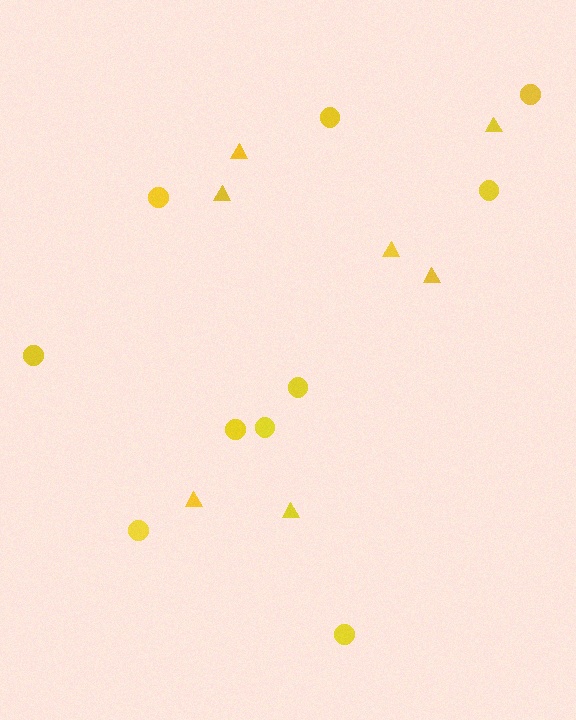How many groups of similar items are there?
There are 2 groups: one group of circles (10) and one group of triangles (7).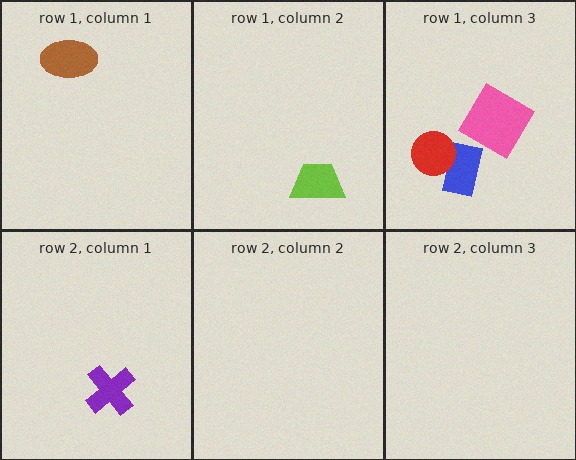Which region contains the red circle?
The row 1, column 3 region.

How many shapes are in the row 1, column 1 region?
1.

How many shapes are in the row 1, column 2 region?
1.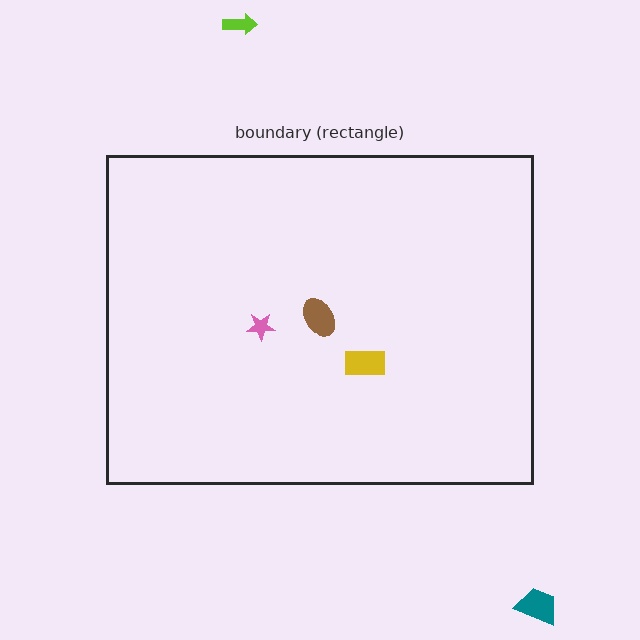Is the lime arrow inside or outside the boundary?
Outside.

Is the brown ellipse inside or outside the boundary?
Inside.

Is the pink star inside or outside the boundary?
Inside.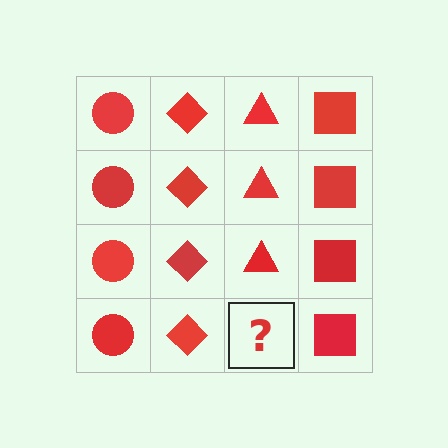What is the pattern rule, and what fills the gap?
The rule is that each column has a consistent shape. The gap should be filled with a red triangle.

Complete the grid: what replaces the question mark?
The question mark should be replaced with a red triangle.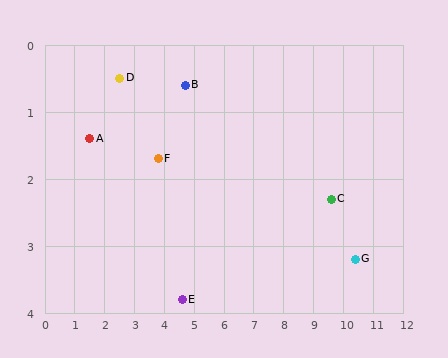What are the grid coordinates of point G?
Point G is at approximately (10.4, 3.2).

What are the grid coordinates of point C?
Point C is at approximately (9.6, 2.3).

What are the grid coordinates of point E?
Point E is at approximately (4.6, 3.8).